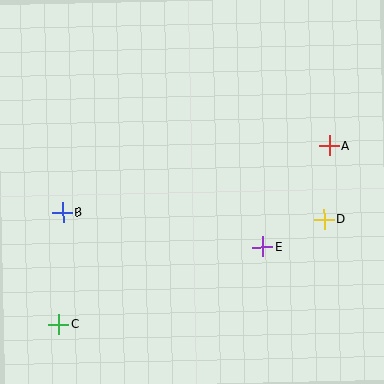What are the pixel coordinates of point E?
Point E is at (263, 247).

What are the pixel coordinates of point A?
Point A is at (329, 146).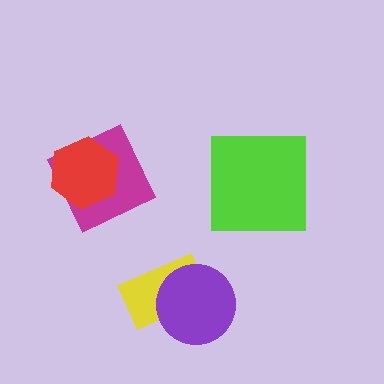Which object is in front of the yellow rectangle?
The purple circle is in front of the yellow rectangle.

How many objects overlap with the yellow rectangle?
1 object overlaps with the yellow rectangle.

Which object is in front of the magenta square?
The red hexagon is in front of the magenta square.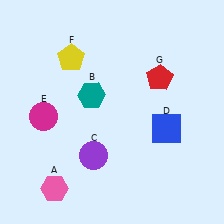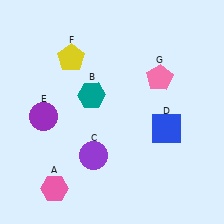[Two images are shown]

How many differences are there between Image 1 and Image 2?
There are 2 differences between the two images.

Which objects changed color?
E changed from magenta to purple. G changed from red to pink.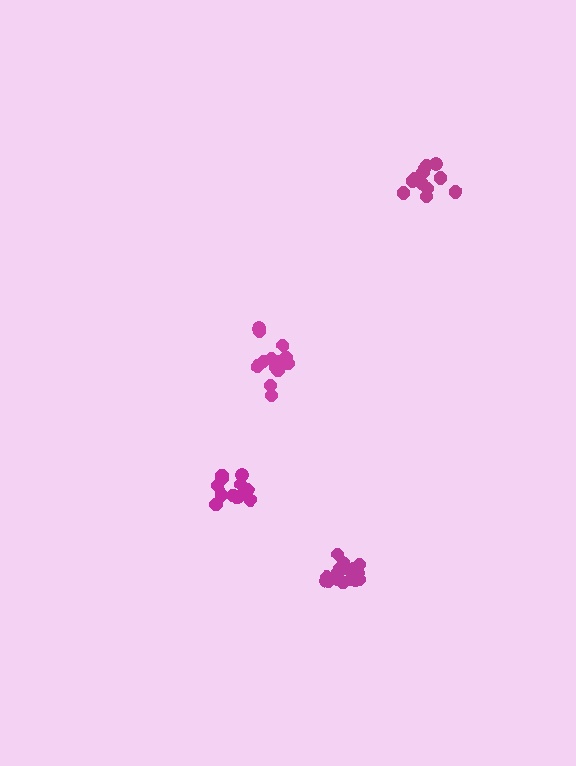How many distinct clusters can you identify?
There are 4 distinct clusters.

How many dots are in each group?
Group 1: 16 dots, Group 2: 14 dots, Group 3: 13 dots, Group 4: 12 dots (55 total).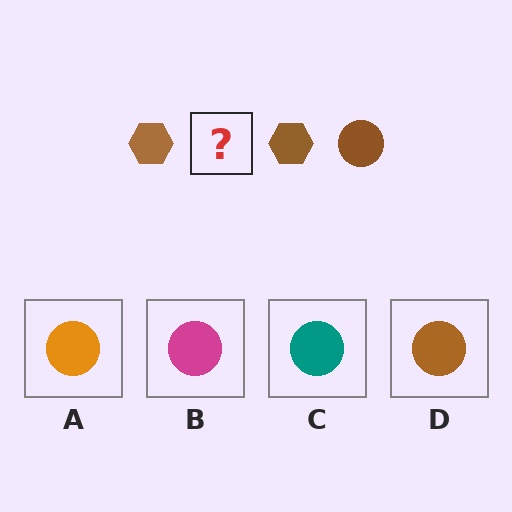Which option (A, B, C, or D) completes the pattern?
D.